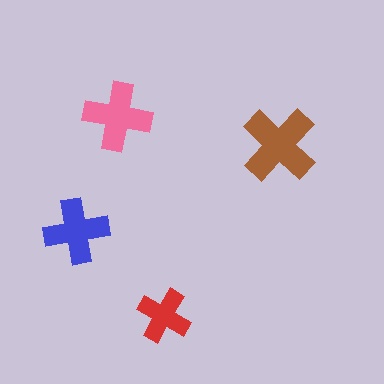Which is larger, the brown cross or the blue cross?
The brown one.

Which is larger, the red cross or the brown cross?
The brown one.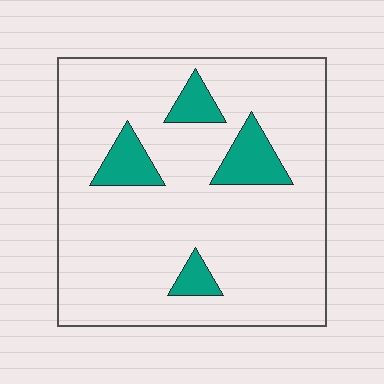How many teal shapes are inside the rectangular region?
4.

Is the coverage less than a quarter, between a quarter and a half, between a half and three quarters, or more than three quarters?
Less than a quarter.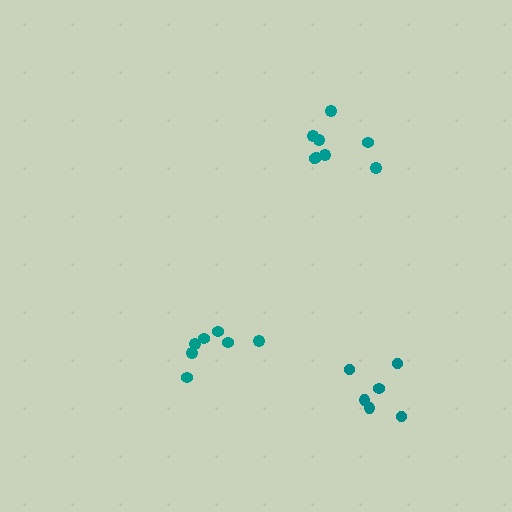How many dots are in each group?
Group 1: 6 dots, Group 2: 8 dots, Group 3: 7 dots (21 total).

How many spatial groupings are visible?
There are 3 spatial groupings.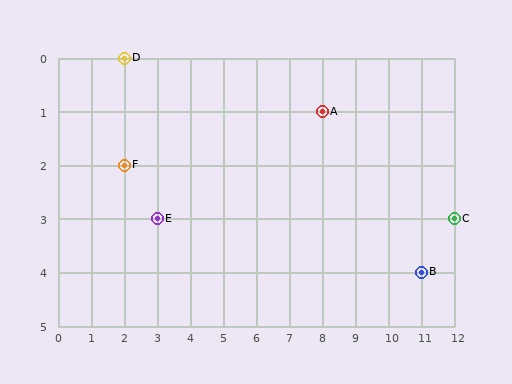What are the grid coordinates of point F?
Point F is at grid coordinates (2, 2).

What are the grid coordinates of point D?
Point D is at grid coordinates (2, 0).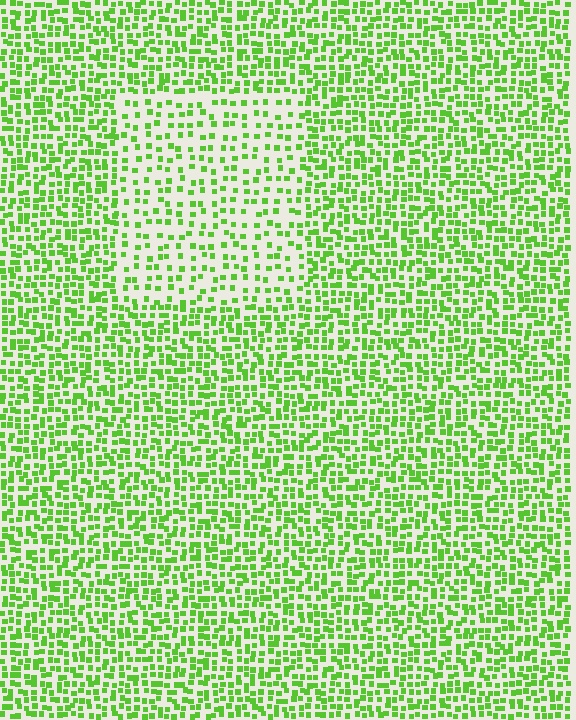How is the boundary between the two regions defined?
The boundary is defined by a change in element density (approximately 2.0x ratio). All elements are the same color, size, and shape.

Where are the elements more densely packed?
The elements are more densely packed outside the rectangle boundary.